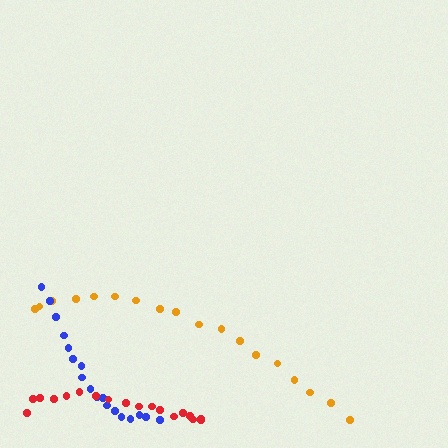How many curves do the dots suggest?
There are 3 distinct paths.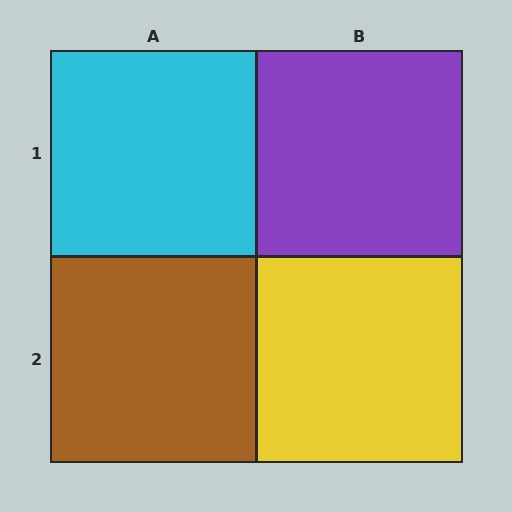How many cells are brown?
1 cell is brown.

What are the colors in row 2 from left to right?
Brown, yellow.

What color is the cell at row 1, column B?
Purple.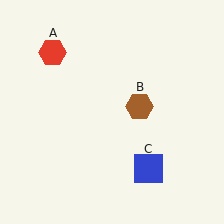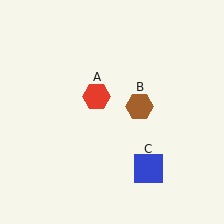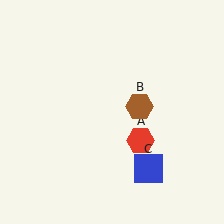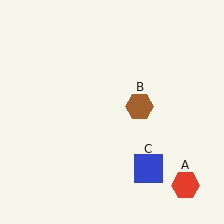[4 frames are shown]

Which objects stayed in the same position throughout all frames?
Brown hexagon (object B) and blue square (object C) remained stationary.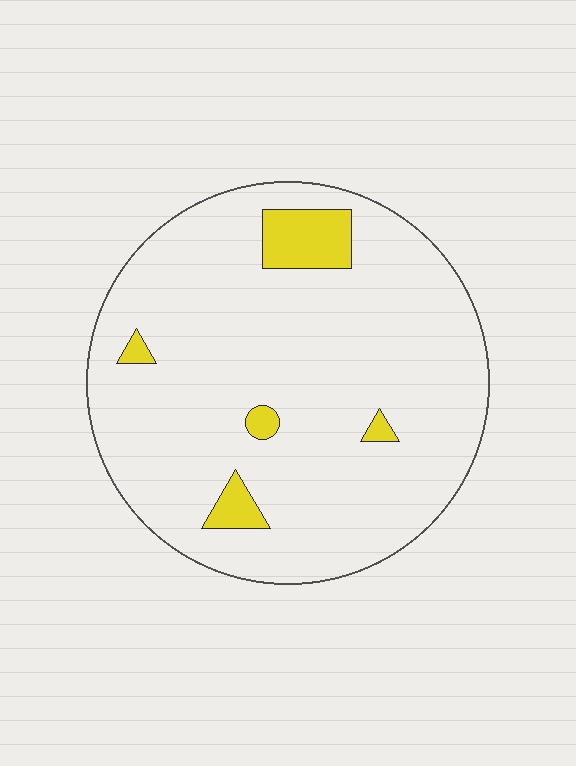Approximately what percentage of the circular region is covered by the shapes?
Approximately 10%.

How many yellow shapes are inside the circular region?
5.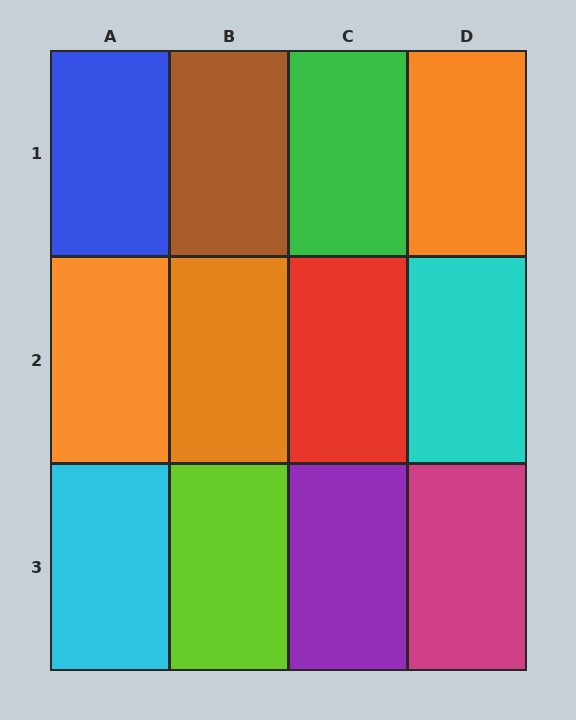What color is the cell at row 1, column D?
Orange.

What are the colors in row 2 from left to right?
Orange, orange, red, cyan.